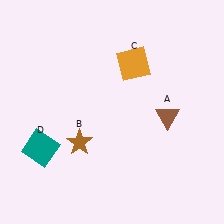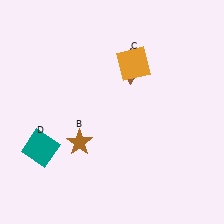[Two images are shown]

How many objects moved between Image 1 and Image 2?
1 object moved between the two images.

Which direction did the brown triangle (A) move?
The brown triangle (A) moved up.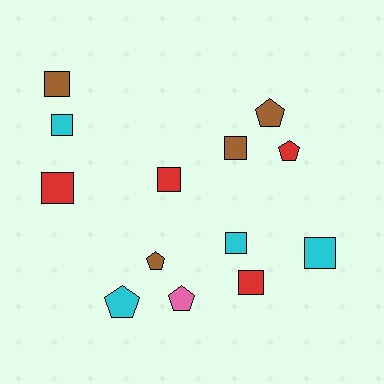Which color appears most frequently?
Brown, with 4 objects.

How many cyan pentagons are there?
There is 1 cyan pentagon.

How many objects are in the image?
There are 13 objects.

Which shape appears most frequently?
Square, with 8 objects.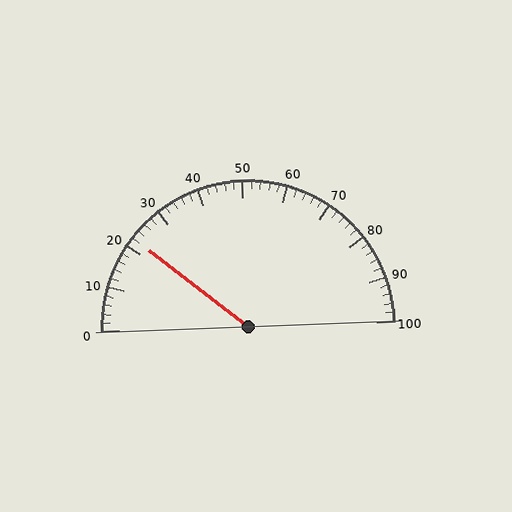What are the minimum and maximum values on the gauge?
The gauge ranges from 0 to 100.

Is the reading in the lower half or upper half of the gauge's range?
The reading is in the lower half of the range (0 to 100).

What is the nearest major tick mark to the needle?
The nearest major tick mark is 20.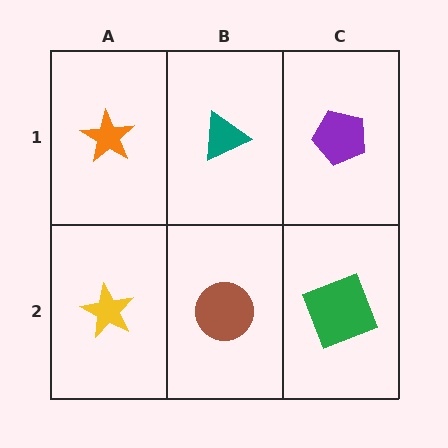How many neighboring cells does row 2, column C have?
2.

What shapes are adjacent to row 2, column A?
An orange star (row 1, column A), a brown circle (row 2, column B).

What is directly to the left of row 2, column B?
A yellow star.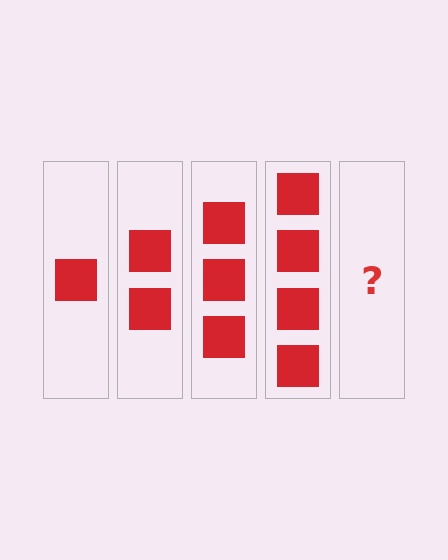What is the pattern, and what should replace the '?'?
The pattern is that each step adds one more square. The '?' should be 5 squares.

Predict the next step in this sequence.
The next step is 5 squares.